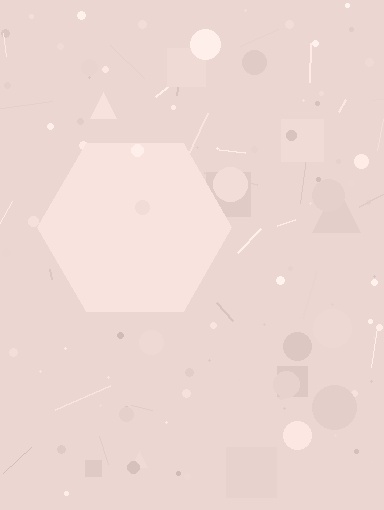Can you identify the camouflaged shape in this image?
The camouflaged shape is a hexagon.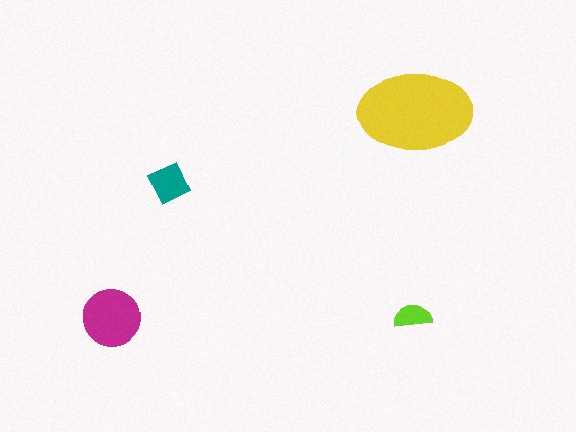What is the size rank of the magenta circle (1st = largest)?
2nd.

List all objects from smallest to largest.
The lime semicircle, the teal diamond, the magenta circle, the yellow ellipse.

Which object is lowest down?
The lime semicircle is bottommost.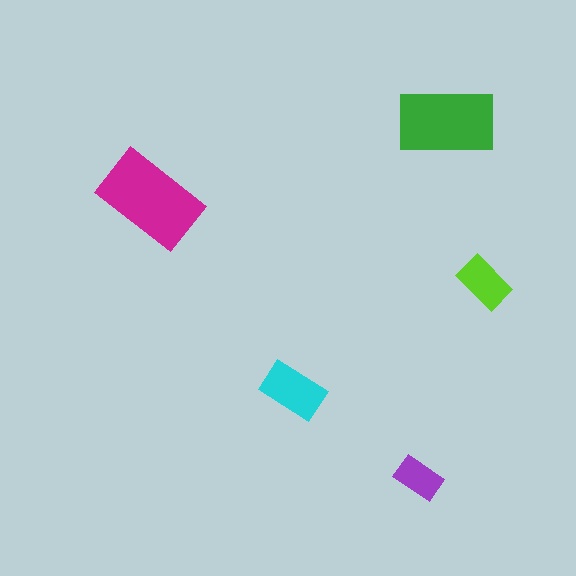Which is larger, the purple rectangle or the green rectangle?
The green one.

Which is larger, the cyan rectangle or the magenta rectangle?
The magenta one.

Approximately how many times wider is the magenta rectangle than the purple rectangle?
About 2 times wider.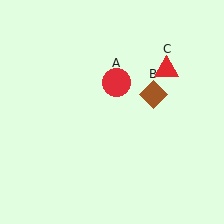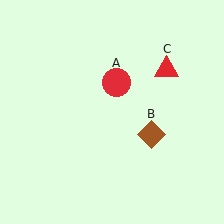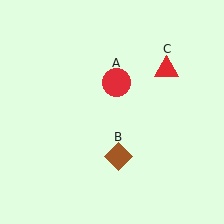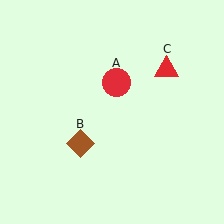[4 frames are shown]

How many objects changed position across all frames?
1 object changed position: brown diamond (object B).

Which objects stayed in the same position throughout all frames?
Red circle (object A) and red triangle (object C) remained stationary.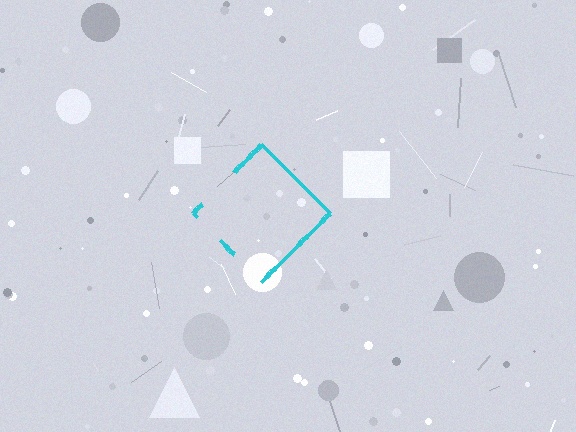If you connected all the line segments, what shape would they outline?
They would outline a diamond.